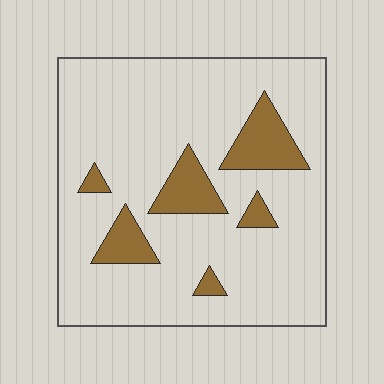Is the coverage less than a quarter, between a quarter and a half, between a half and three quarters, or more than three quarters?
Less than a quarter.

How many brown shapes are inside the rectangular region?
6.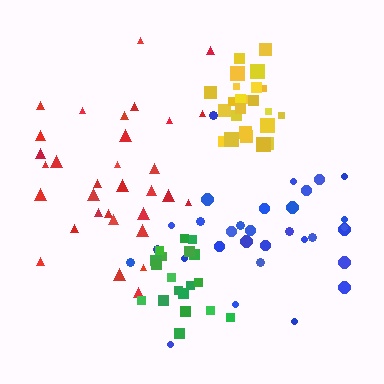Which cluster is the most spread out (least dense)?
Red.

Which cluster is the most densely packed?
Yellow.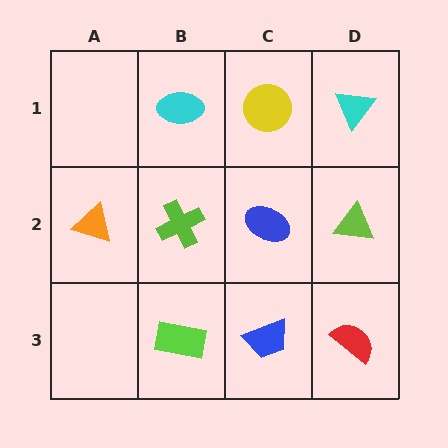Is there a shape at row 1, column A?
No, that cell is empty.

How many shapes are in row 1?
3 shapes.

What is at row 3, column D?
A red semicircle.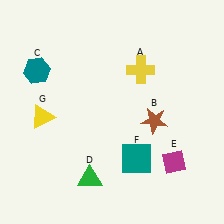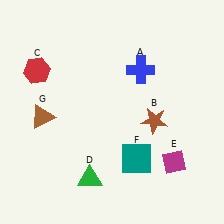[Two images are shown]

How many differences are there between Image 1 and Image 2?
There are 3 differences between the two images.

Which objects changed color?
A changed from yellow to blue. C changed from teal to red. G changed from yellow to brown.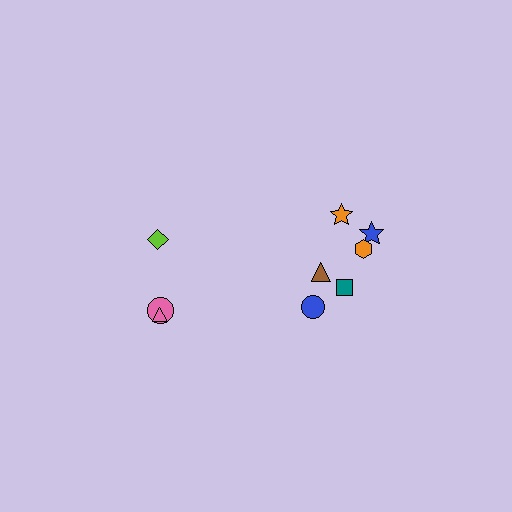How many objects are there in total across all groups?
There are 9 objects.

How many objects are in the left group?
There are 3 objects.